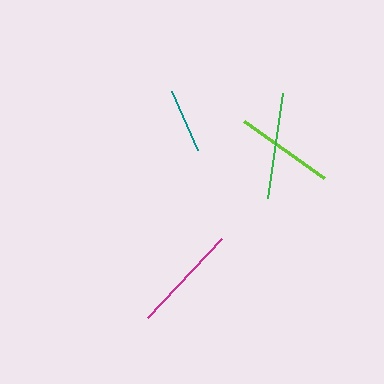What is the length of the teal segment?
The teal segment is approximately 65 pixels long.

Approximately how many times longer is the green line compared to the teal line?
The green line is approximately 1.6 times the length of the teal line.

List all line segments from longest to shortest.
From longest to shortest: magenta, green, lime, teal.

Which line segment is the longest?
The magenta line is the longest at approximately 109 pixels.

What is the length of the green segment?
The green segment is approximately 106 pixels long.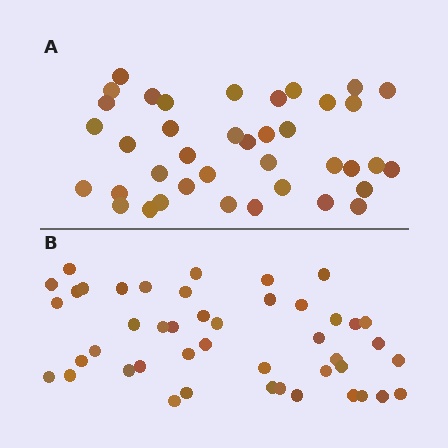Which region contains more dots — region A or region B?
Region B (the bottom region) has more dots.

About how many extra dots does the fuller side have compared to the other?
Region B has about 6 more dots than region A.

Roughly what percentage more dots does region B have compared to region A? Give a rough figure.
About 15% more.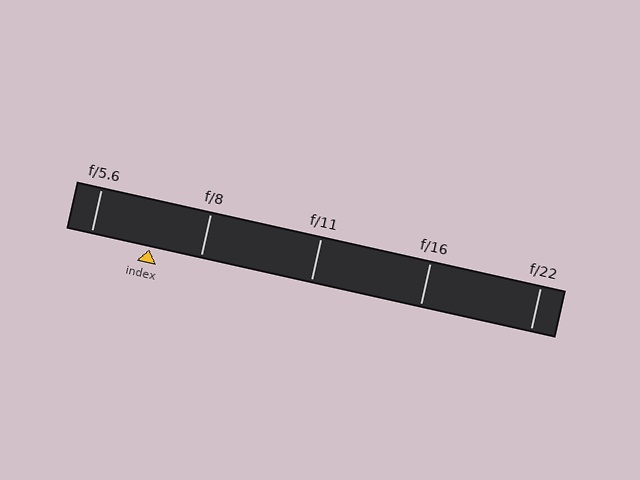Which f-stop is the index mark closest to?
The index mark is closest to f/8.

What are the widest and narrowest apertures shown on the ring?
The widest aperture shown is f/5.6 and the narrowest is f/22.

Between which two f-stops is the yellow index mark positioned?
The index mark is between f/5.6 and f/8.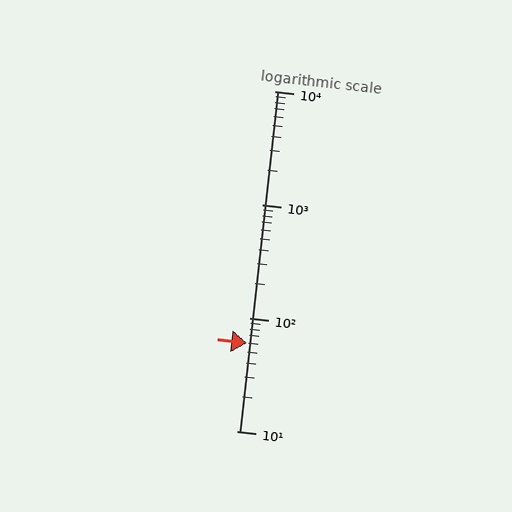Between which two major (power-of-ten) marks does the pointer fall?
The pointer is between 10 and 100.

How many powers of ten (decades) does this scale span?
The scale spans 3 decades, from 10 to 10000.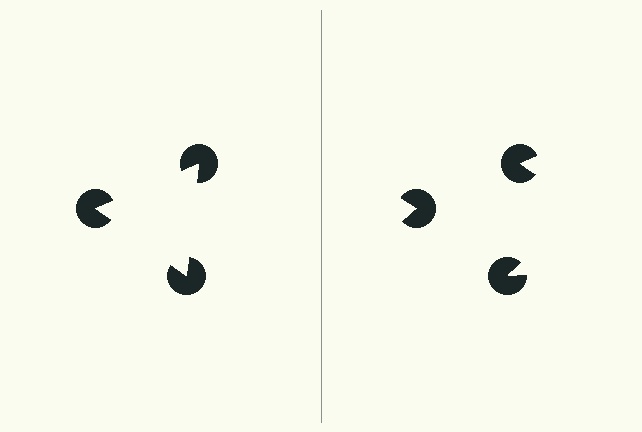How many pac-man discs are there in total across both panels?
6 — 3 on each side.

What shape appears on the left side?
An illusory triangle.